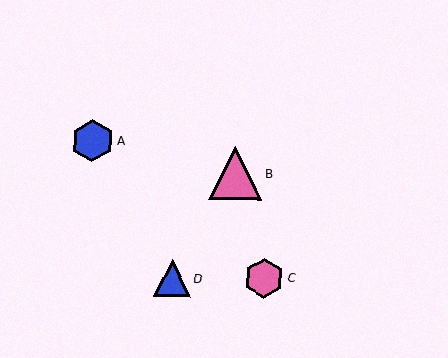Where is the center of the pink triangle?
The center of the pink triangle is at (235, 173).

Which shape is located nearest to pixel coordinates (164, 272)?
The blue triangle (labeled D) at (172, 279) is nearest to that location.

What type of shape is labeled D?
Shape D is a blue triangle.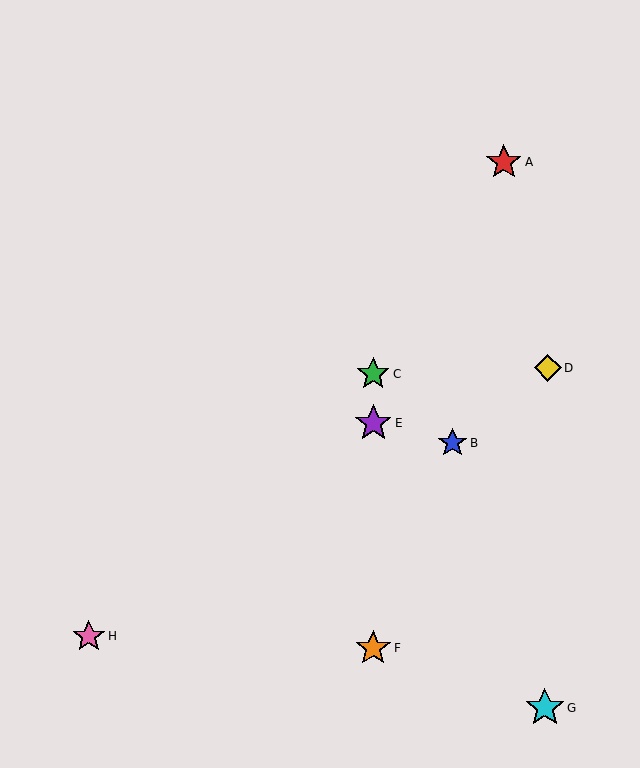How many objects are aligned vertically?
3 objects (C, E, F) are aligned vertically.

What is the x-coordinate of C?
Object C is at x≈373.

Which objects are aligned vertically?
Objects C, E, F are aligned vertically.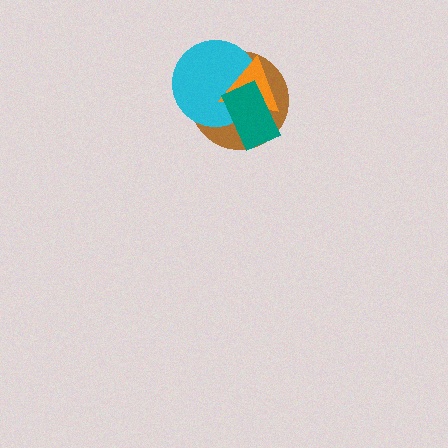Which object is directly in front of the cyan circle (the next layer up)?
The orange triangle is directly in front of the cyan circle.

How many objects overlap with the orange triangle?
3 objects overlap with the orange triangle.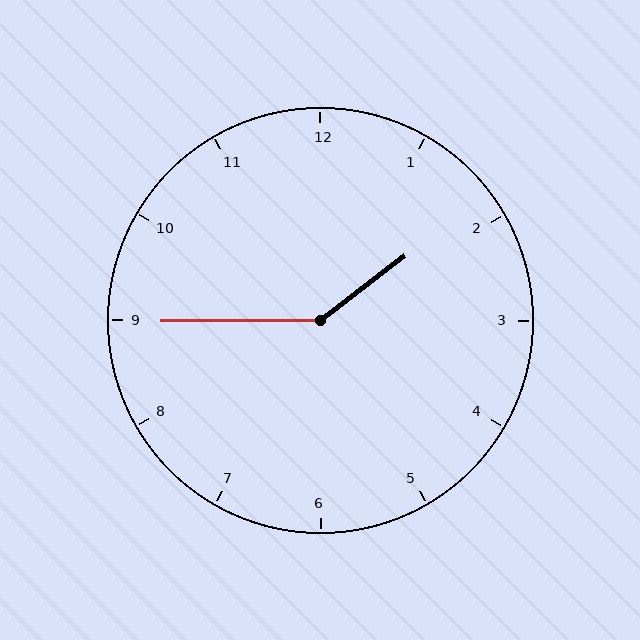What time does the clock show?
1:45.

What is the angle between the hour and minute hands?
Approximately 142 degrees.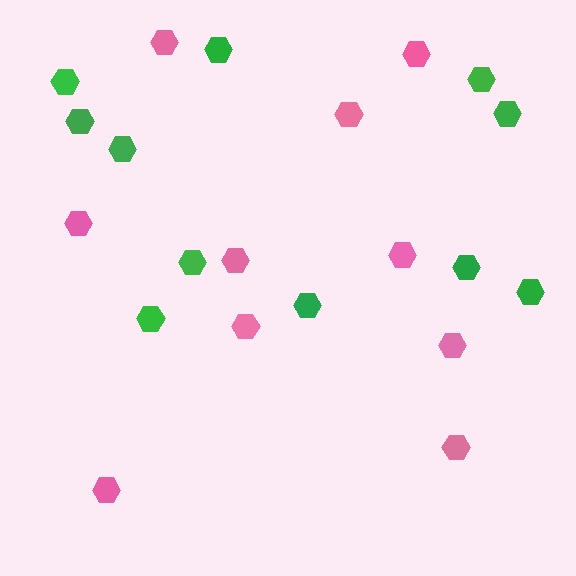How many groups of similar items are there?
There are 2 groups: one group of green hexagons (11) and one group of pink hexagons (10).